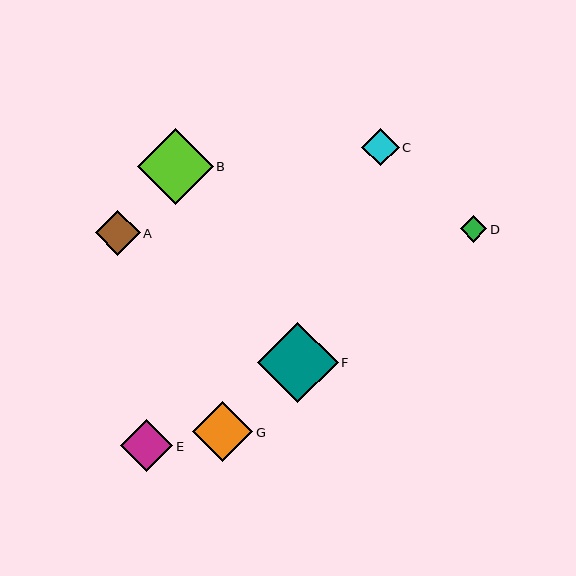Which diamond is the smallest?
Diamond D is the smallest with a size of approximately 27 pixels.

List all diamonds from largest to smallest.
From largest to smallest: F, B, G, E, A, C, D.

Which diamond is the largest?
Diamond F is the largest with a size of approximately 81 pixels.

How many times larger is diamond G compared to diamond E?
Diamond G is approximately 1.2 times the size of diamond E.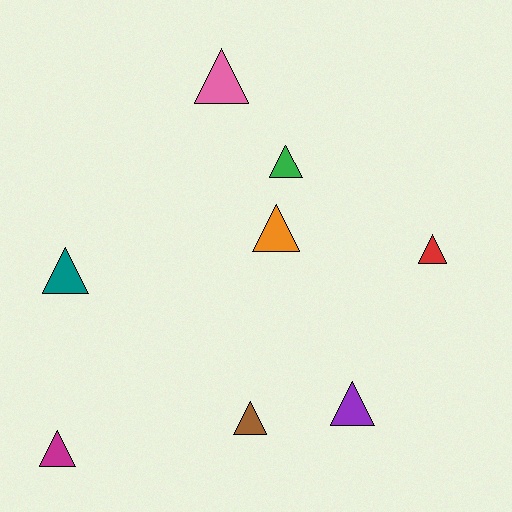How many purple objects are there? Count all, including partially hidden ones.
There is 1 purple object.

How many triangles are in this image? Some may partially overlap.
There are 8 triangles.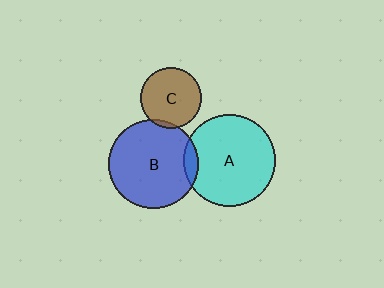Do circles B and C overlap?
Yes.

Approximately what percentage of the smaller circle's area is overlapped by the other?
Approximately 5%.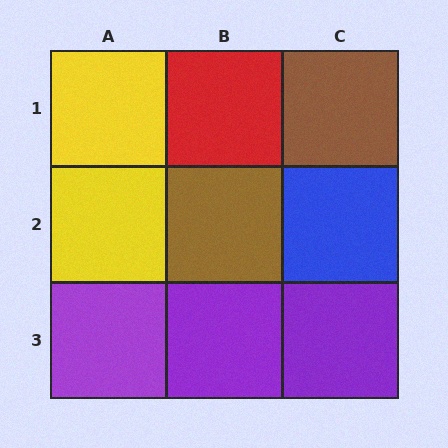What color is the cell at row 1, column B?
Red.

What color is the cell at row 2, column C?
Blue.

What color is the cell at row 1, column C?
Brown.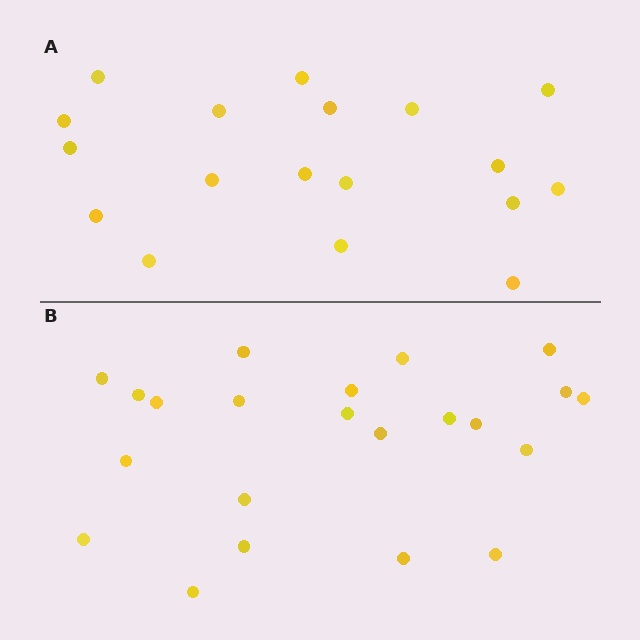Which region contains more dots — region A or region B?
Region B (the bottom region) has more dots.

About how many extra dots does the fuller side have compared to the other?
Region B has about 4 more dots than region A.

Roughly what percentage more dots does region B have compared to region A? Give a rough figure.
About 20% more.